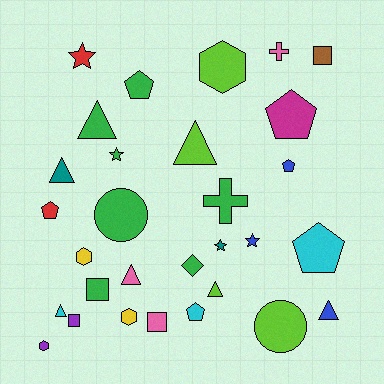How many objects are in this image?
There are 30 objects.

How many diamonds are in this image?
There is 1 diamond.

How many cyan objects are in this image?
There are 3 cyan objects.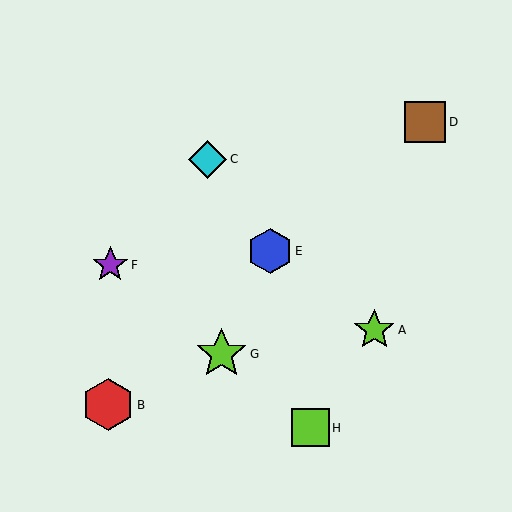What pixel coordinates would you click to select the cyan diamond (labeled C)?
Click at (208, 159) to select the cyan diamond C.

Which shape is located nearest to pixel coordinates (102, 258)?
The purple star (labeled F) at (110, 265) is nearest to that location.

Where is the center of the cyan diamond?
The center of the cyan diamond is at (208, 159).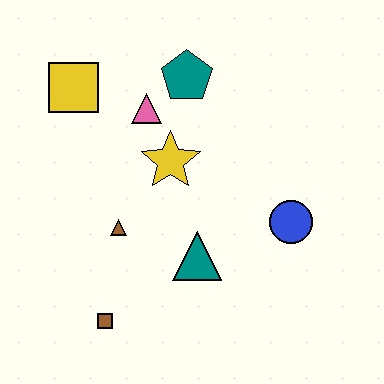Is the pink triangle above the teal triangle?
Yes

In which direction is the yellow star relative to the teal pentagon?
The yellow star is below the teal pentagon.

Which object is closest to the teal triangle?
The brown triangle is closest to the teal triangle.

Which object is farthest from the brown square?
The teal pentagon is farthest from the brown square.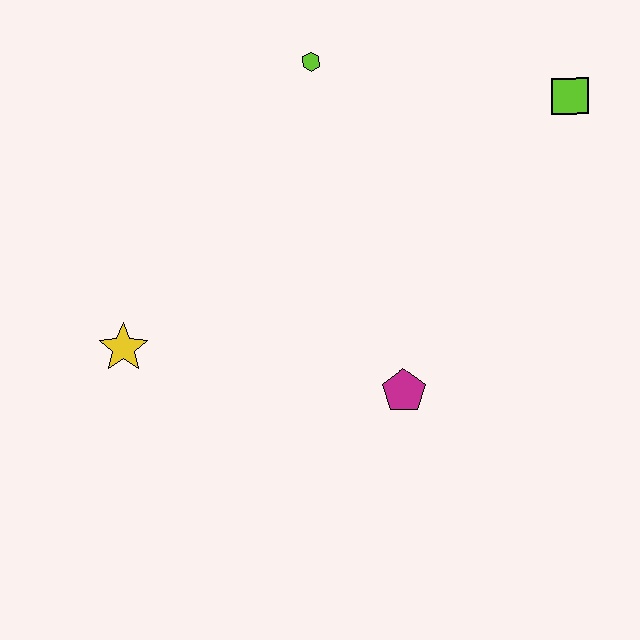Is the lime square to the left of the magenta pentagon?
No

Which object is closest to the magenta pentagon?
The yellow star is closest to the magenta pentagon.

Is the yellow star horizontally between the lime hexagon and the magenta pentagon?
No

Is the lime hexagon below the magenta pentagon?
No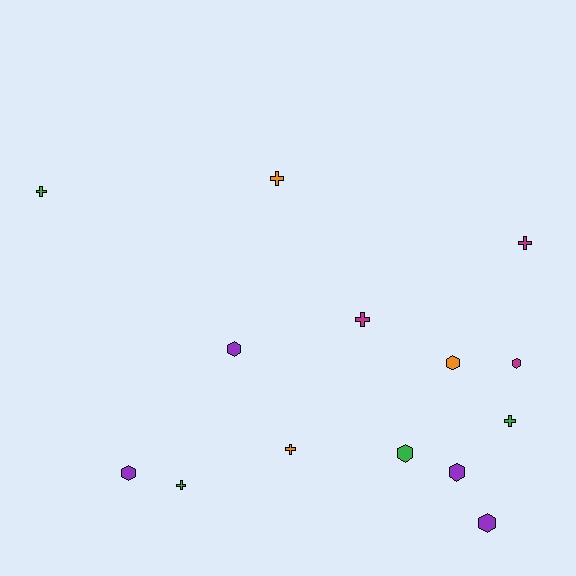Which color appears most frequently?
Green, with 4 objects.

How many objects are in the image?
There are 14 objects.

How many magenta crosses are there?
There are 2 magenta crosses.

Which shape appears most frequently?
Hexagon, with 7 objects.